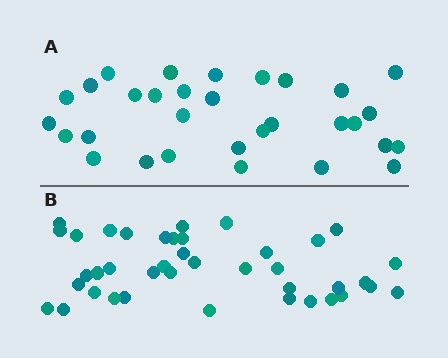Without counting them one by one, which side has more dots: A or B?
Region B (the bottom region) has more dots.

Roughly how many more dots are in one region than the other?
Region B has roughly 8 or so more dots than region A.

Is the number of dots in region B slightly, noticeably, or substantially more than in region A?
Region B has noticeably more, but not dramatically so. The ratio is roughly 1.3 to 1.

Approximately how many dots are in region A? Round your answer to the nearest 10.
About 30 dots. (The exact count is 31, which rounds to 30.)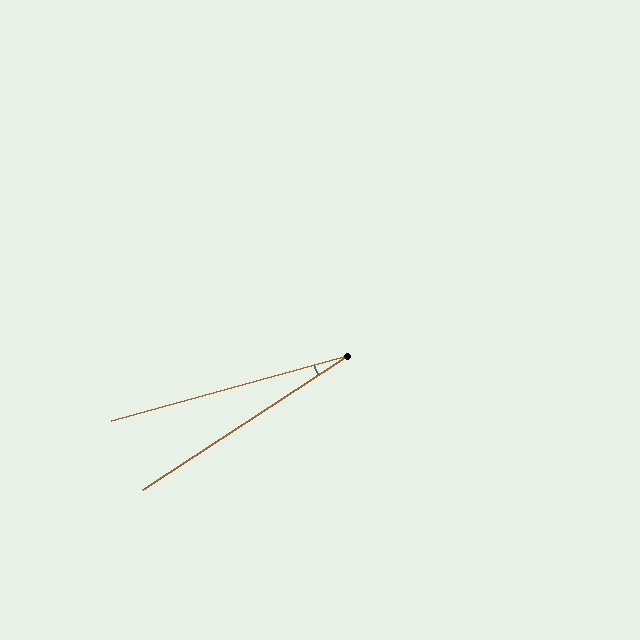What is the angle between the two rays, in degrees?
Approximately 18 degrees.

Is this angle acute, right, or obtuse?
It is acute.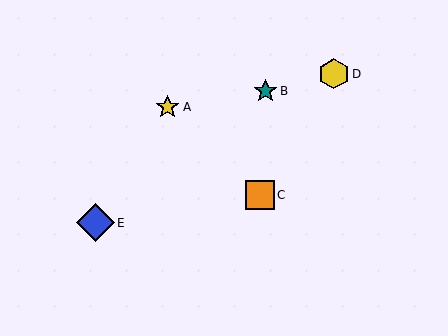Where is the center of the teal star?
The center of the teal star is at (266, 91).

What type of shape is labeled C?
Shape C is an orange square.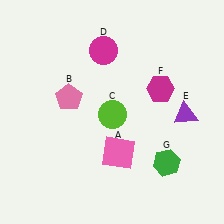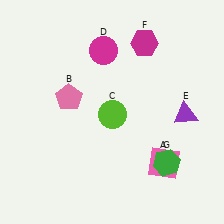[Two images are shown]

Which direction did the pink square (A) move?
The pink square (A) moved right.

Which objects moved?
The objects that moved are: the pink square (A), the magenta hexagon (F).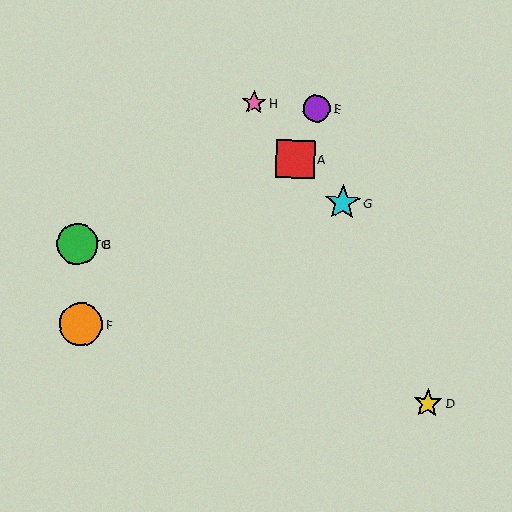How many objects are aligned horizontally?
2 objects (B, C) are aligned horizontally.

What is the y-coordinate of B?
Object B is at y≈244.